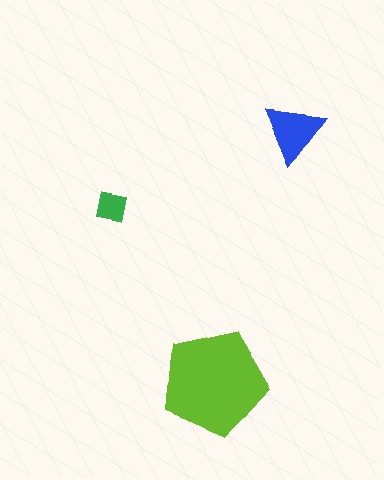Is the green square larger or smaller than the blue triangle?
Smaller.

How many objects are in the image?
There are 3 objects in the image.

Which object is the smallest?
The green square.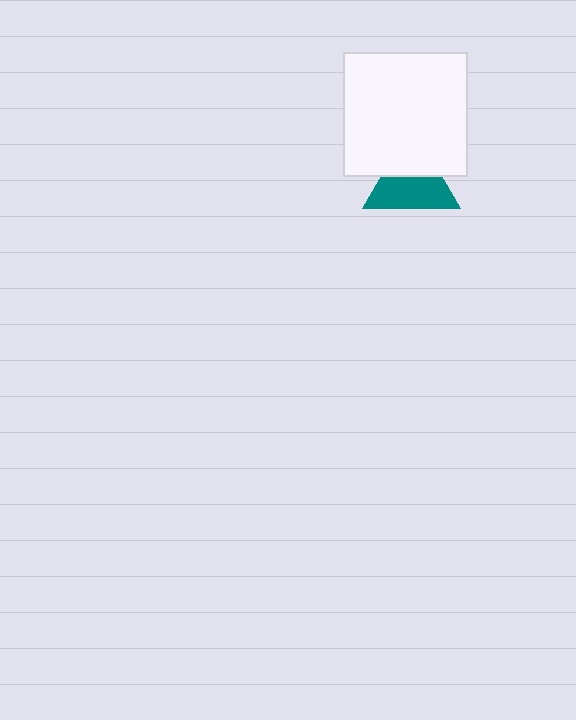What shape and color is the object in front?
The object in front is a white square.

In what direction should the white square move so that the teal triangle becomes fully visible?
The white square should move up. That is the shortest direction to clear the overlap and leave the teal triangle fully visible.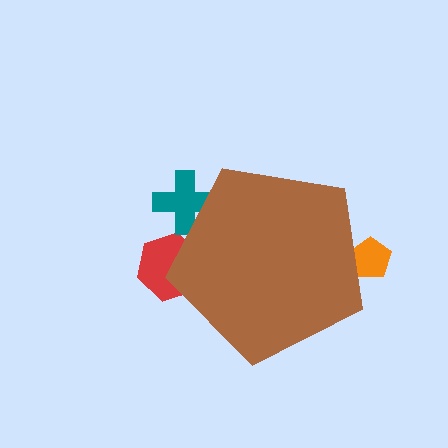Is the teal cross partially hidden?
Yes, the teal cross is partially hidden behind the brown pentagon.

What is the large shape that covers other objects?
A brown pentagon.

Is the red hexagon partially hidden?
Yes, the red hexagon is partially hidden behind the brown pentagon.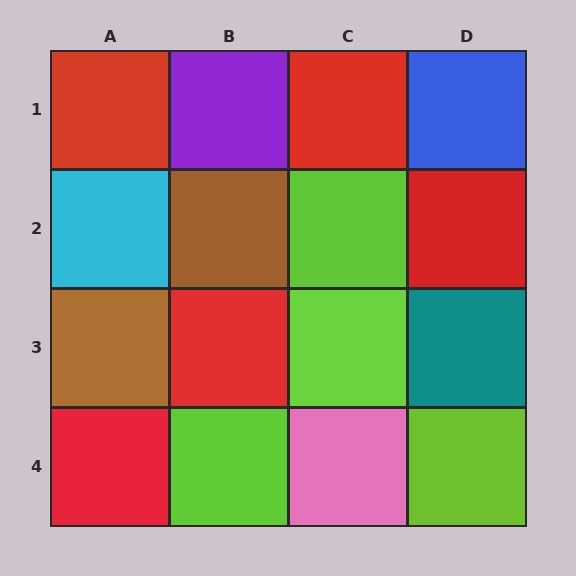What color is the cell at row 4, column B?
Lime.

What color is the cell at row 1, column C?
Red.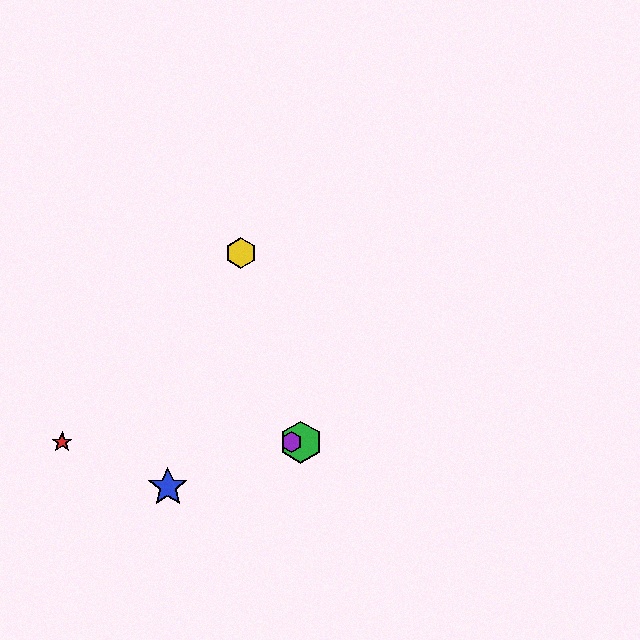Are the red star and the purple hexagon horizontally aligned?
Yes, both are at y≈442.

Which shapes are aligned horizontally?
The red star, the green hexagon, the purple hexagon are aligned horizontally.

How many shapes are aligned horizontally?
3 shapes (the red star, the green hexagon, the purple hexagon) are aligned horizontally.